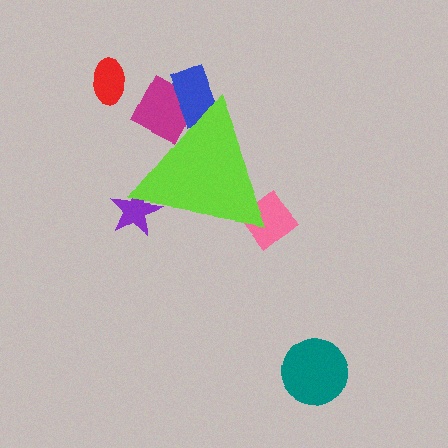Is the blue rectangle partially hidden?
Yes, the blue rectangle is partially hidden behind the lime triangle.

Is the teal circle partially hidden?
No, the teal circle is fully visible.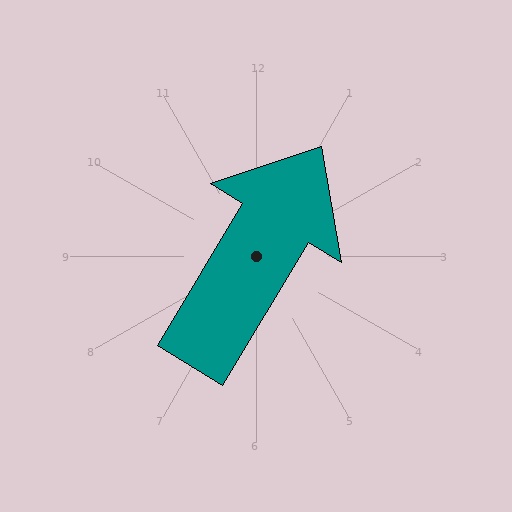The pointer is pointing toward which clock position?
Roughly 1 o'clock.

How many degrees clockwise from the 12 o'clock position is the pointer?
Approximately 31 degrees.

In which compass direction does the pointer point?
Northeast.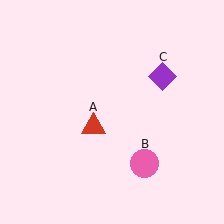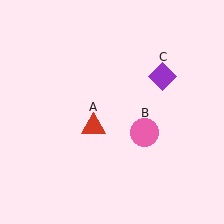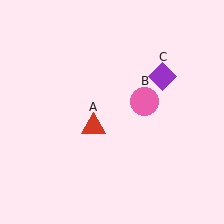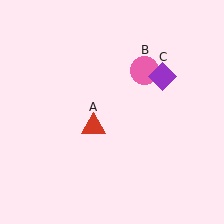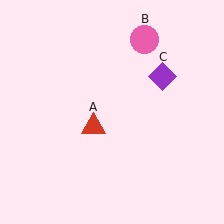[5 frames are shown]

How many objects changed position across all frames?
1 object changed position: pink circle (object B).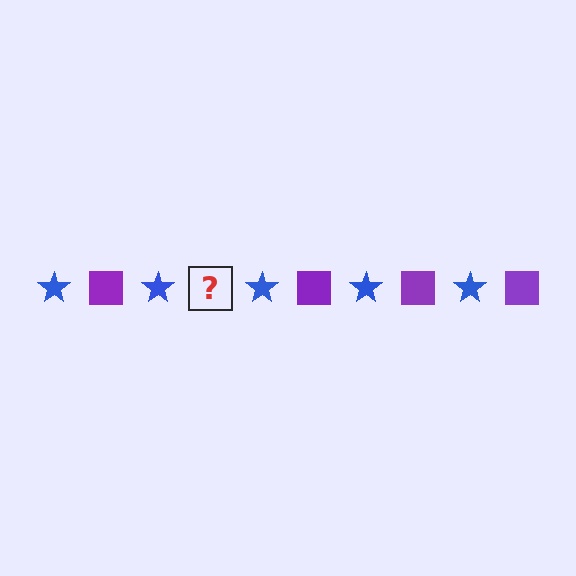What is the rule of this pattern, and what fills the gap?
The rule is that the pattern alternates between blue star and purple square. The gap should be filled with a purple square.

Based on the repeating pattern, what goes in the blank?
The blank should be a purple square.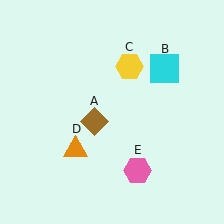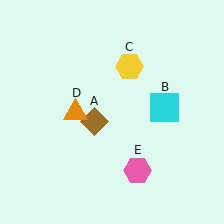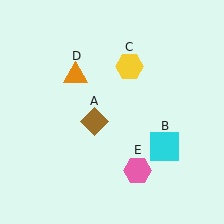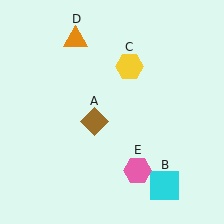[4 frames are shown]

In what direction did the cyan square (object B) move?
The cyan square (object B) moved down.